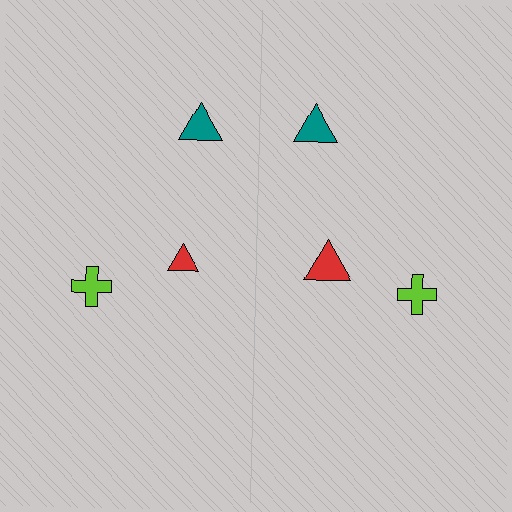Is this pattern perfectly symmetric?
No, the pattern is not perfectly symmetric. The red triangle on the right side has a different size than its mirror counterpart.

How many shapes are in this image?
There are 6 shapes in this image.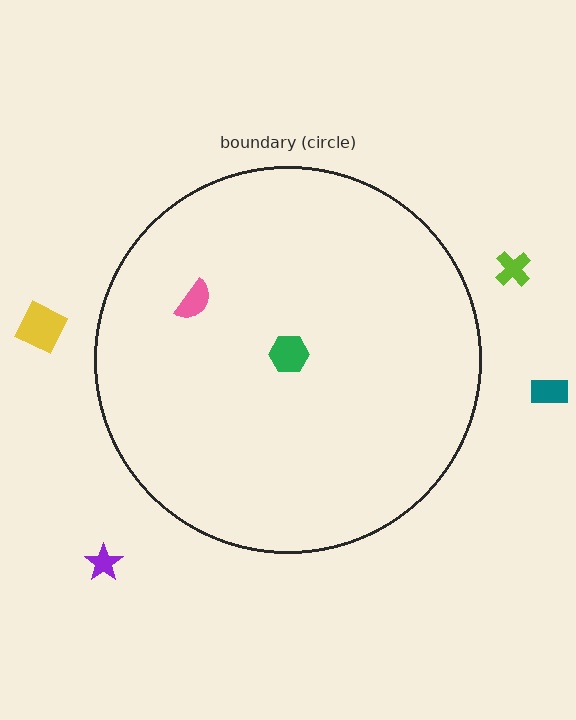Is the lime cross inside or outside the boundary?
Outside.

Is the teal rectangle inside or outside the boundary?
Outside.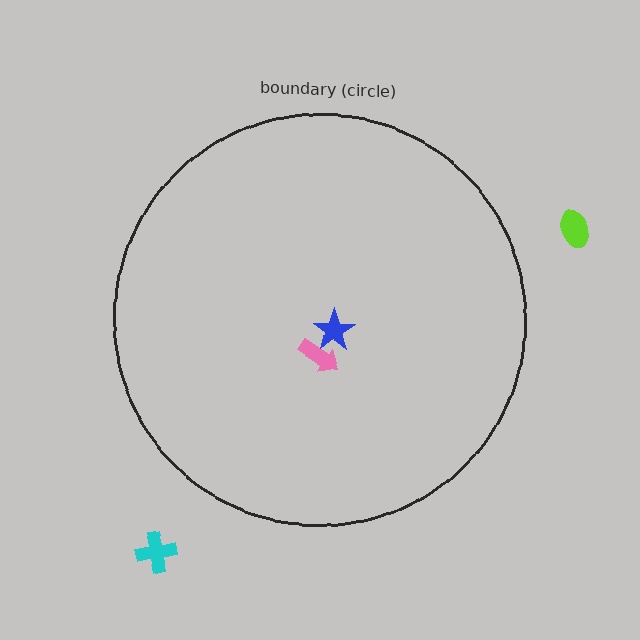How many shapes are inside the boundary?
2 inside, 2 outside.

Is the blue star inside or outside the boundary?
Inside.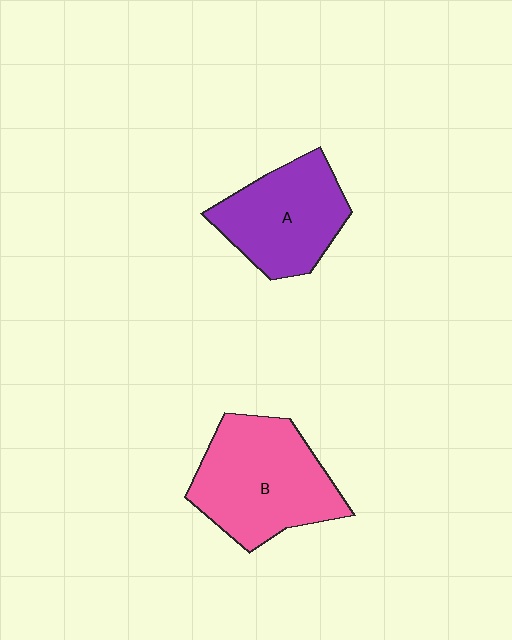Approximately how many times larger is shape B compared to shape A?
Approximately 1.2 times.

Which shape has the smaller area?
Shape A (purple).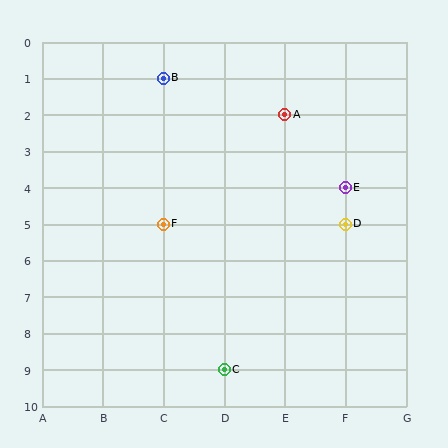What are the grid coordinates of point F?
Point F is at grid coordinates (C, 5).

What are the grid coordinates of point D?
Point D is at grid coordinates (F, 5).